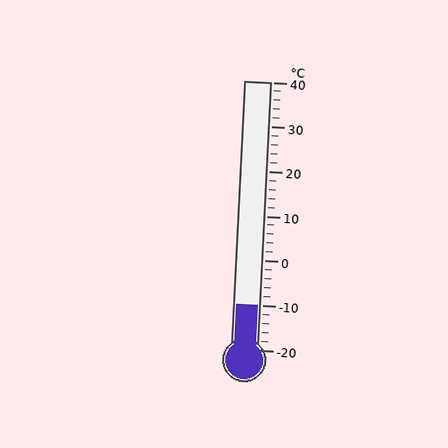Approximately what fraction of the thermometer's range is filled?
The thermometer is filled to approximately 15% of its range.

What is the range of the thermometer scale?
The thermometer scale ranges from -20°C to 40°C.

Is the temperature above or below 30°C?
The temperature is below 30°C.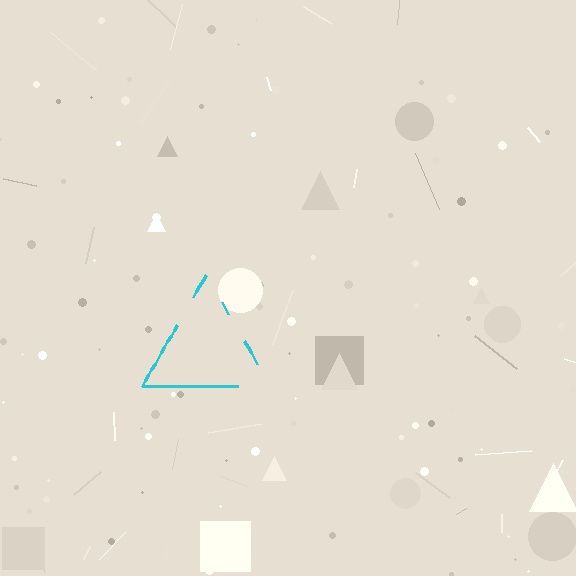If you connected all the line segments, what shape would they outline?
They would outline a triangle.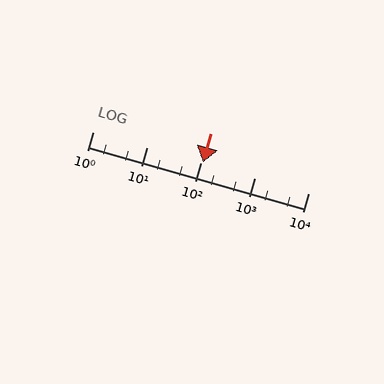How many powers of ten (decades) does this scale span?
The scale spans 4 decades, from 1 to 10000.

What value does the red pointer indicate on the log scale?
The pointer indicates approximately 110.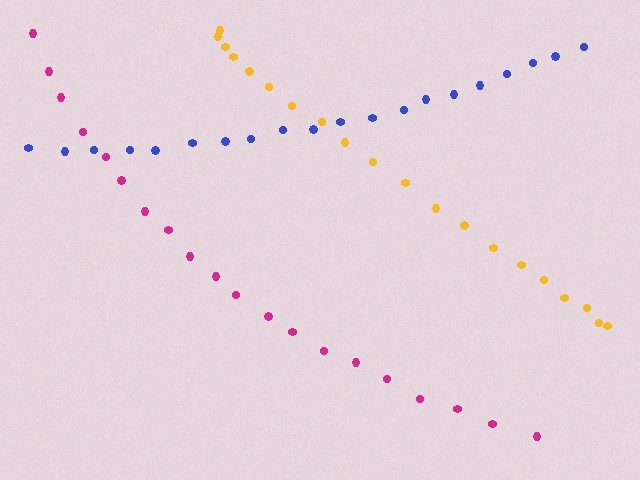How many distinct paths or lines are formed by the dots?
There are 3 distinct paths.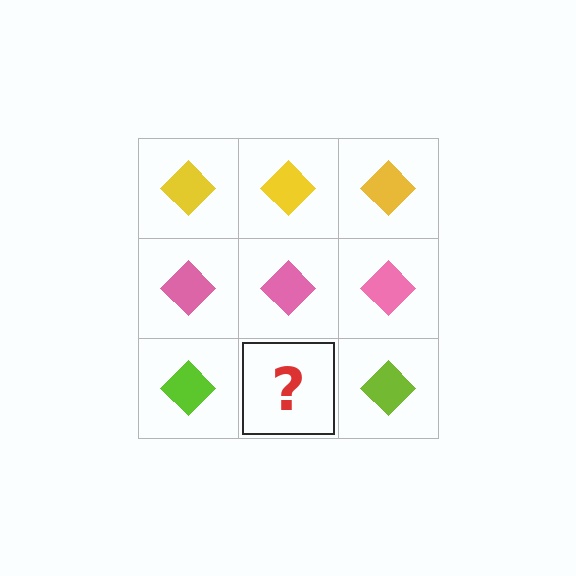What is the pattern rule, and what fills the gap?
The rule is that each row has a consistent color. The gap should be filled with a lime diamond.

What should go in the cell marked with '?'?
The missing cell should contain a lime diamond.